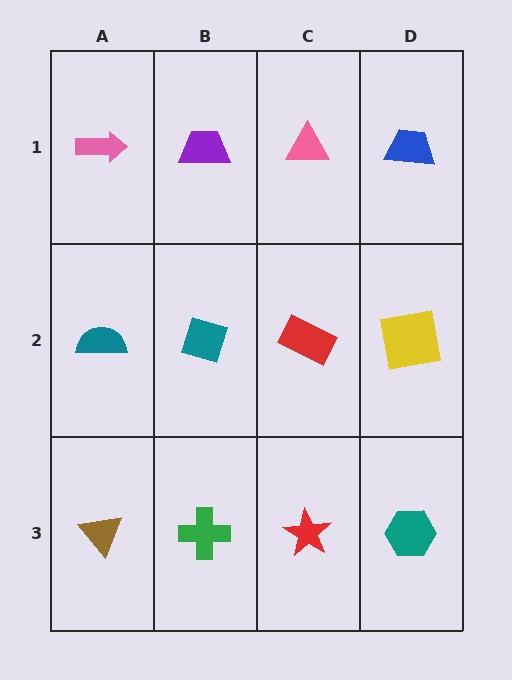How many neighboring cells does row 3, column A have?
2.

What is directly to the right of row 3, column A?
A green cross.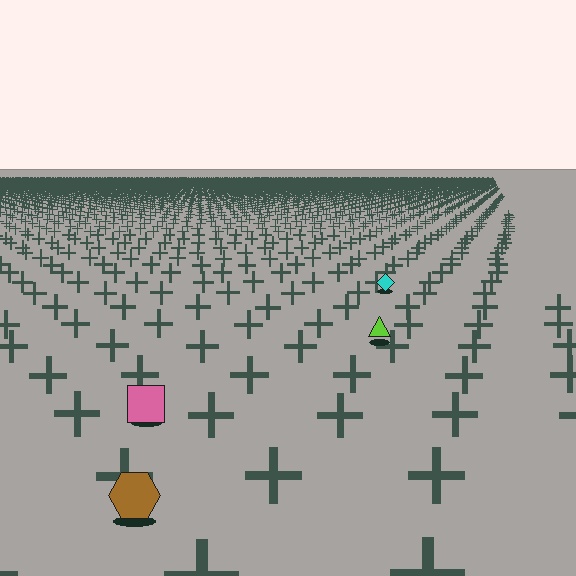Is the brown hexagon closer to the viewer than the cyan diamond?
Yes. The brown hexagon is closer — you can tell from the texture gradient: the ground texture is coarser near it.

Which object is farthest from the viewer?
The cyan diamond is farthest from the viewer. It appears smaller and the ground texture around it is denser.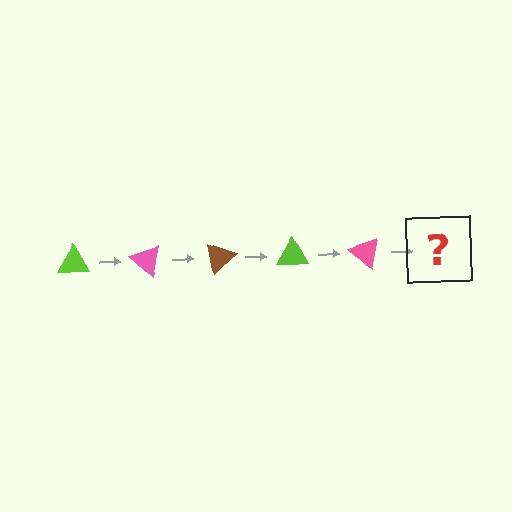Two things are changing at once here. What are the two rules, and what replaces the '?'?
The two rules are that it rotates 40 degrees each step and the color cycles through lime, pink, and brown. The '?' should be a brown triangle, rotated 200 degrees from the start.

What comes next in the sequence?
The next element should be a brown triangle, rotated 200 degrees from the start.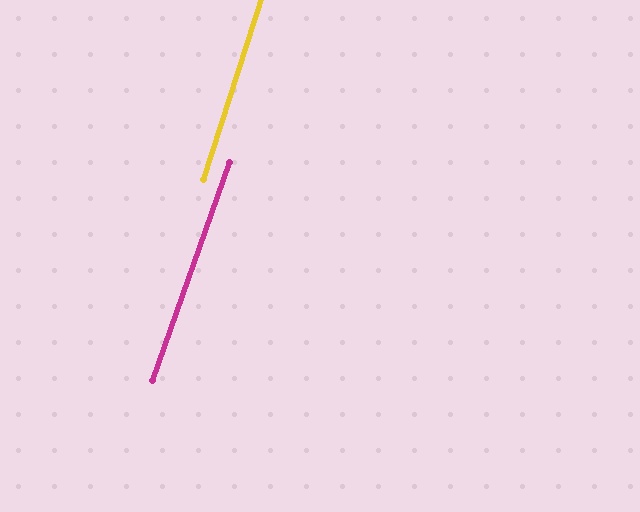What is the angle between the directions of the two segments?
Approximately 2 degrees.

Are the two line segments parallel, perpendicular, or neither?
Parallel — their directions differ by only 1.9°.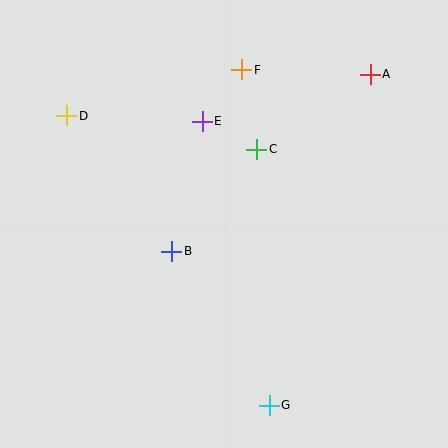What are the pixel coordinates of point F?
Point F is at (242, 70).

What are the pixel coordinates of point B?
Point B is at (172, 251).